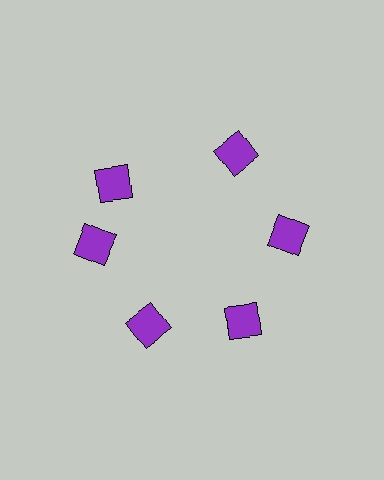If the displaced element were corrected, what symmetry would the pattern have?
It would have 6-fold rotational symmetry — the pattern would map onto itself every 60 degrees.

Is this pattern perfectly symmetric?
No. The 6 purple diamonds are arranged in a ring, but one element near the 11 o'clock position is rotated out of alignment along the ring, breaking the 6-fold rotational symmetry.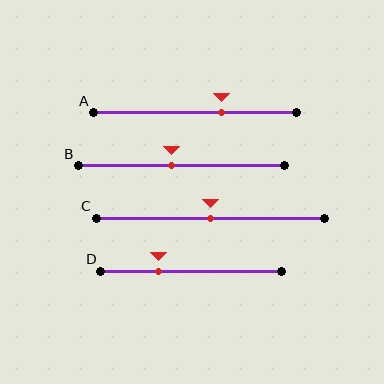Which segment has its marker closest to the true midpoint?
Segment C has its marker closest to the true midpoint.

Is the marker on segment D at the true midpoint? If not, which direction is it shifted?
No, the marker on segment D is shifted to the left by about 18% of the segment length.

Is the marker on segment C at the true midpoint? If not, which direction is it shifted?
Yes, the marker on segment C is at the true midpoint.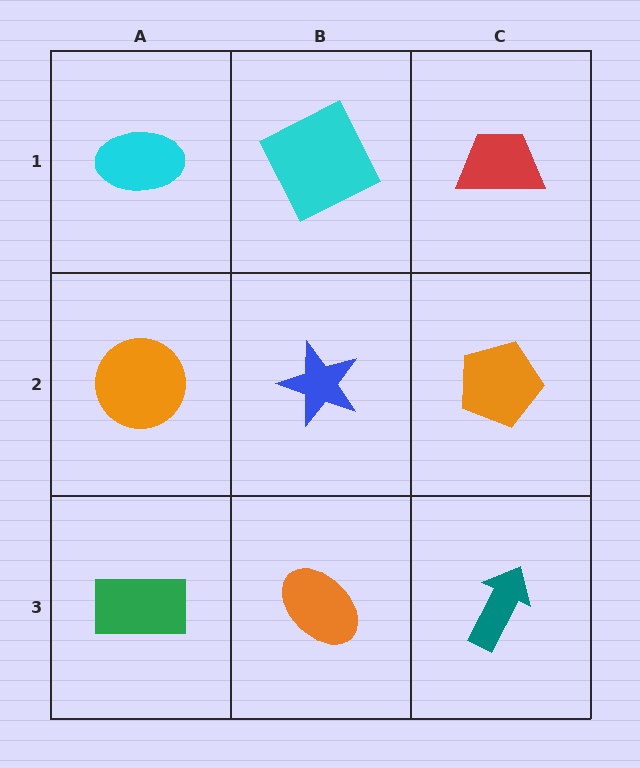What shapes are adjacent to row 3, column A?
An orange circle (row 2, column A), an orange ellipse (row 3, column B).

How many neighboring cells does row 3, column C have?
2.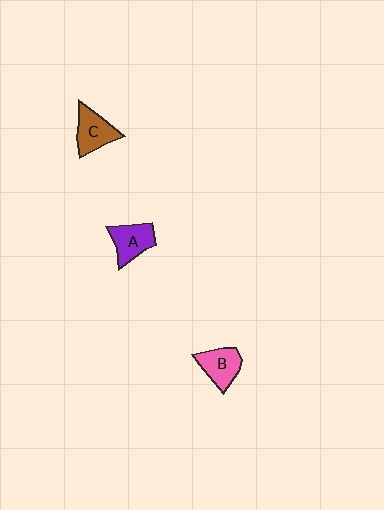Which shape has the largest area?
Shape A (purple).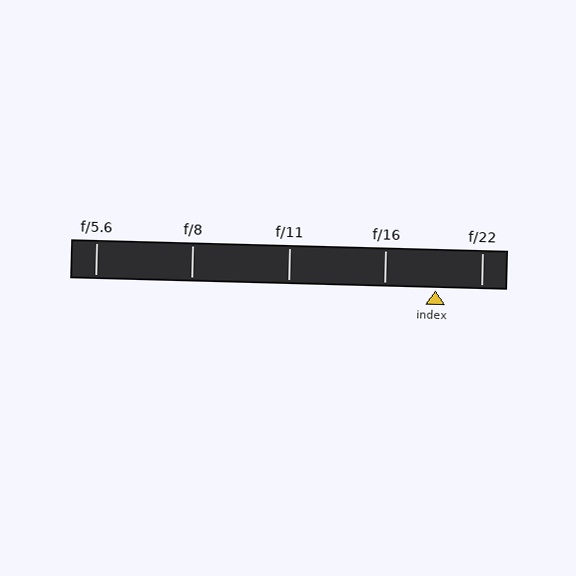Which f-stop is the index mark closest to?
The index mark is closest to f/22.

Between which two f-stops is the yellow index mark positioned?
The index mark is between f/16 and f/22.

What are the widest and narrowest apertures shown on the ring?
The widest aperture shown is f/5.6 and the narrowest is f/22.